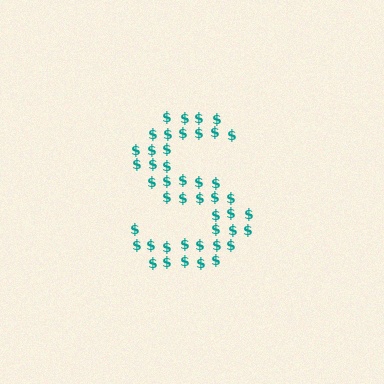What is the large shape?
The large shape is the letter S.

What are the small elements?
The small elements are dollar signs.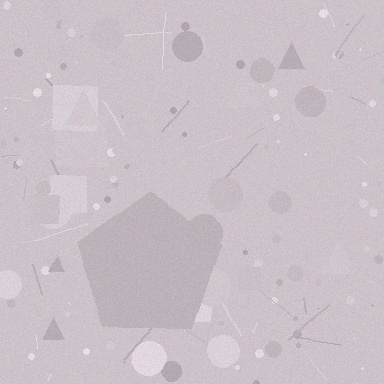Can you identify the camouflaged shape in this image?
The camouflaged shape is a pentagon.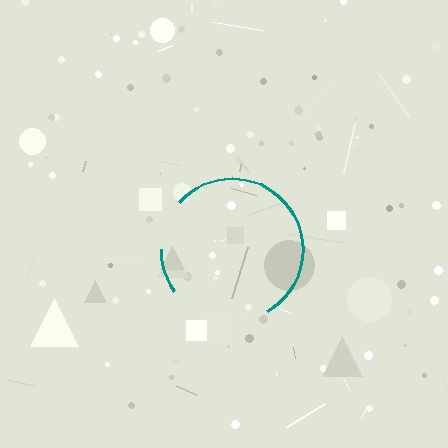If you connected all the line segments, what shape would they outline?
They would outline a circle.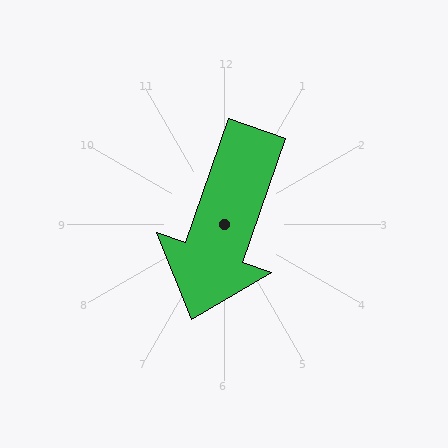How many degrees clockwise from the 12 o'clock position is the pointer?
Approximately 199 degrees.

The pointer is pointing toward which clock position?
Roughly 7 o'clock.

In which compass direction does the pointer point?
South.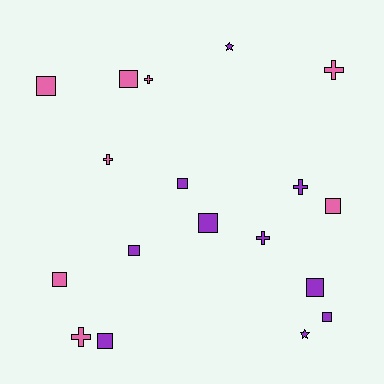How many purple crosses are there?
There are 2 purple crosses.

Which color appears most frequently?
Purple, with 10 objects.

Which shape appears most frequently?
Square, with 10 objects.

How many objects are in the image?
There are 18 objects.